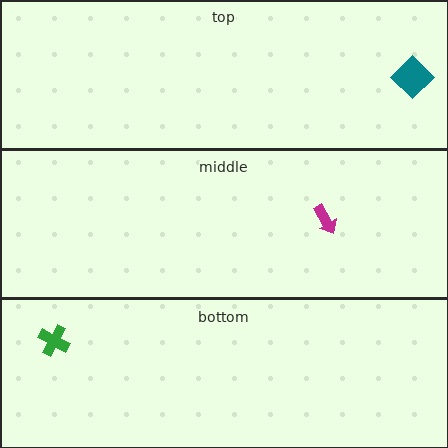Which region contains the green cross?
The bottom region.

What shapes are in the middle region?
The magenta arrow.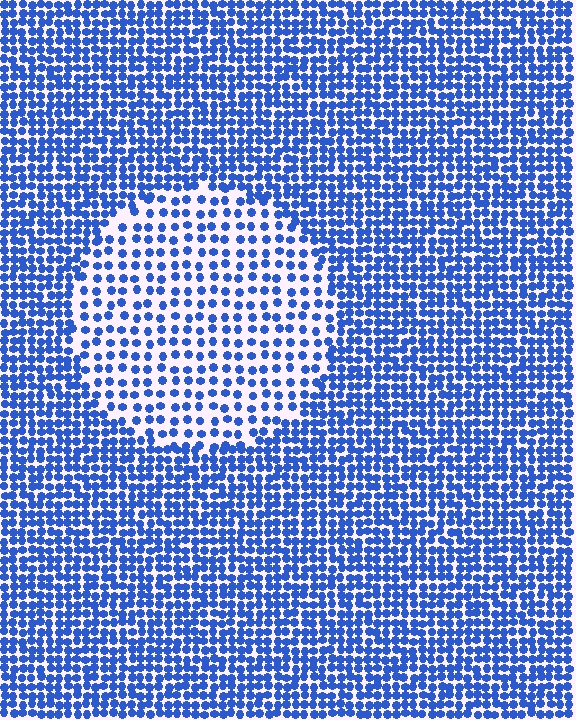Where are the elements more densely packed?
The elements are more densely packed outside the circle boundary.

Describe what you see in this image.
The image contains small blue elements arranged at two different densities. A circle-shaped region is visible where the elements are less densely packed than the surrounding area.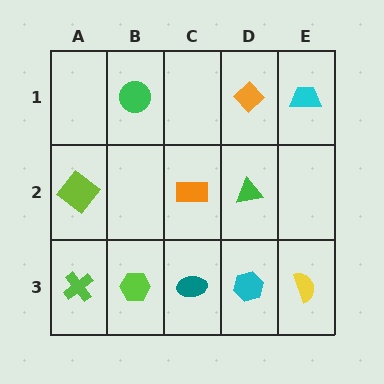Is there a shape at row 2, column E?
No, that cell is empty.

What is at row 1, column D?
An orange diamond.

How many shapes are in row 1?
3 shapes.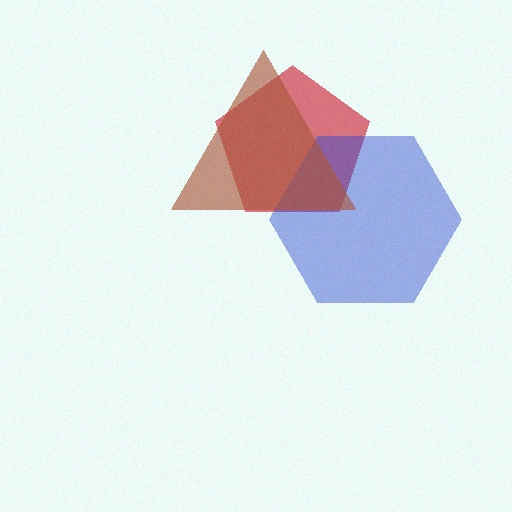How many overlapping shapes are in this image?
There are 3 overlapping shapes in the image.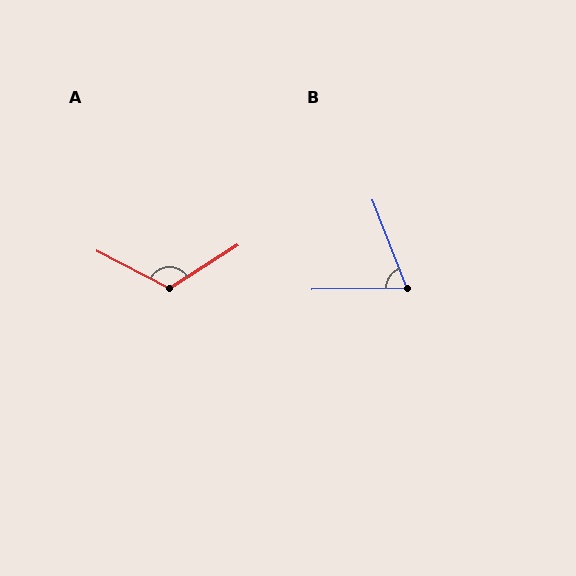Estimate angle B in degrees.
Approximately 70 degrees.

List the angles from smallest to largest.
B (70°), A (120°).